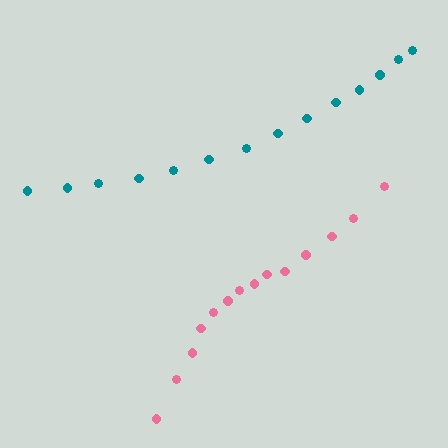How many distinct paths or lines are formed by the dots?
There are 2 distinct paths.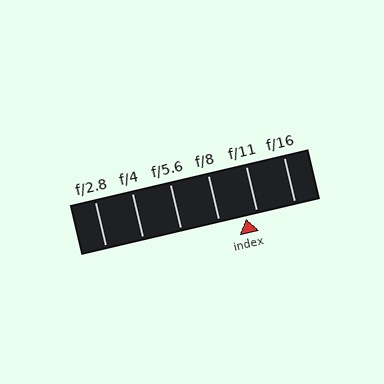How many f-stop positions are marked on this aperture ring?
There are 6 f-stop positions marked.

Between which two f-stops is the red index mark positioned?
The index mark is between f/8 and f/11.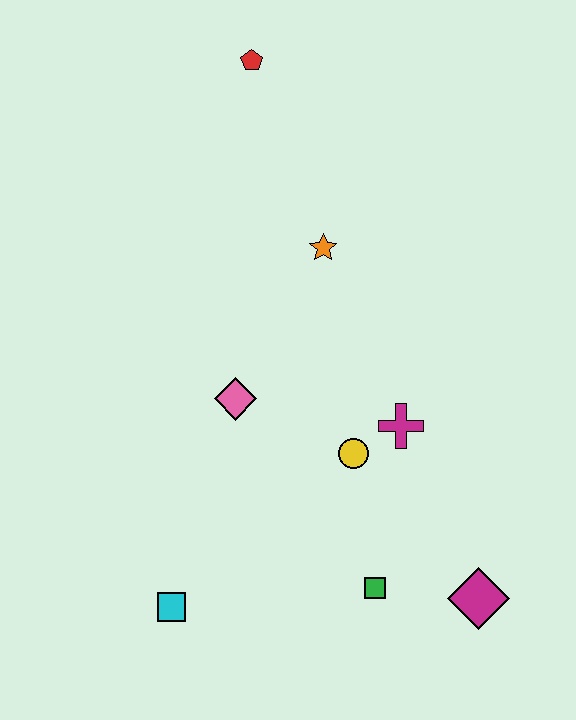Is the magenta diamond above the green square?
No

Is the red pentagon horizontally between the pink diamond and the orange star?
Yes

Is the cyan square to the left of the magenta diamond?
Yes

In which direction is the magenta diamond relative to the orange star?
The magenta diamond is below the orange star.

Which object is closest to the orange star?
The pink diamond is closest to the orange star.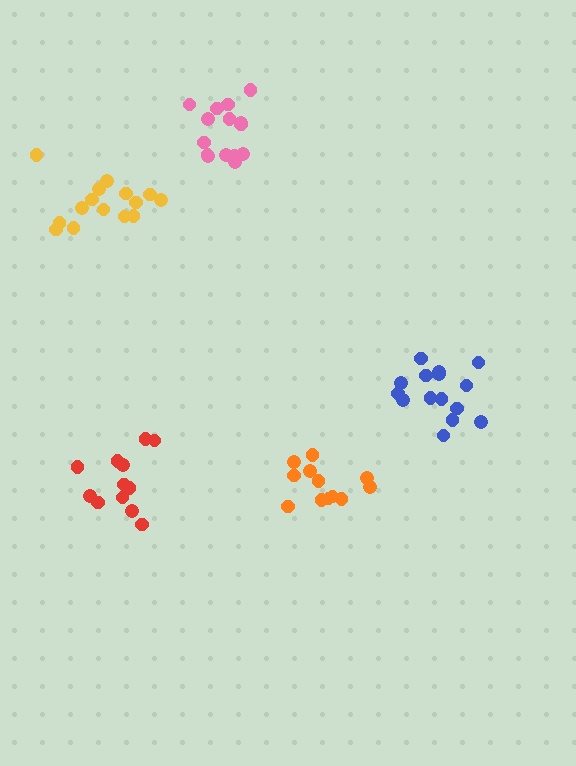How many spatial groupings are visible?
There are 5 spatial groupings.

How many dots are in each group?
Group 1: 15 dots, Group 2: 12 dots, Group 3: 15 dots, Group 4: 12 dots, Group 5: 15 dots (69 total).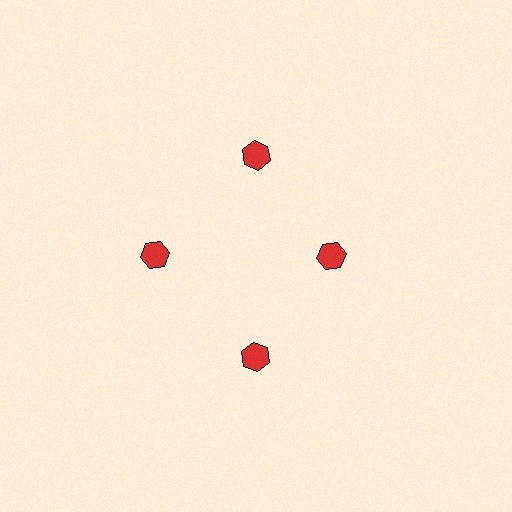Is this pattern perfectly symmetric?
No. The 4 red hexagons are arranged in a ring, but one element near the 3 o'clock position is pulled inward toward the center, breaking the 4-fold rotational symmetry.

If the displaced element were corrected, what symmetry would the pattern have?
It would have 4-fold rotational symmetry — the pattern would map onto itself every 90 degrees.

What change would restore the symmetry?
The symmetry would be restored by moving it outward, back onto the ring so that all 4 hexagons sit at equal angles and equal distance from the center.